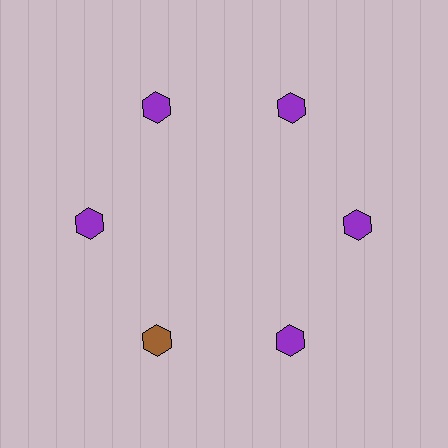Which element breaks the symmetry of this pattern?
The brown hexagon at roughly the 7 o'clock position breaks the symmetry. All other shapes are purple hexagons.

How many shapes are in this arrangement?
There are 6 shapes arranged in a ring pattern.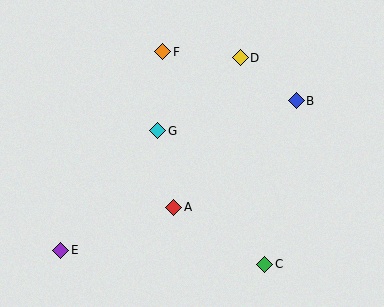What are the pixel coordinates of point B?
Point B is at (296, 101).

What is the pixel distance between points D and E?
The distance between D and E is 263 pixels.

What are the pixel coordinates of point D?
Point D is at (240, 58).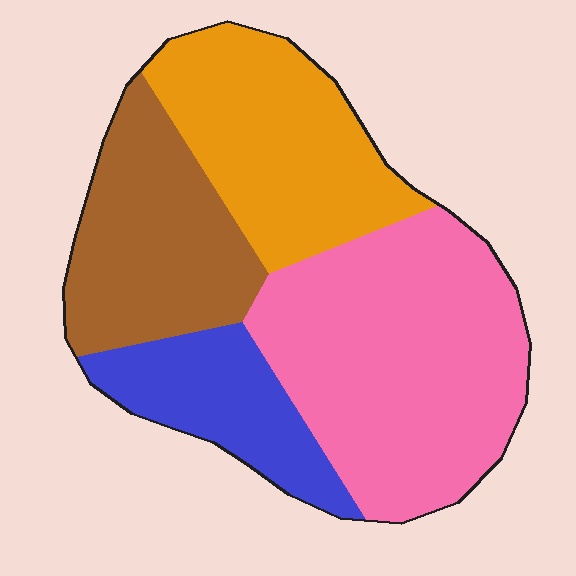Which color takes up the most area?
Pink, at roughly 40%.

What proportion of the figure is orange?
Orange covers around 25% of the figure.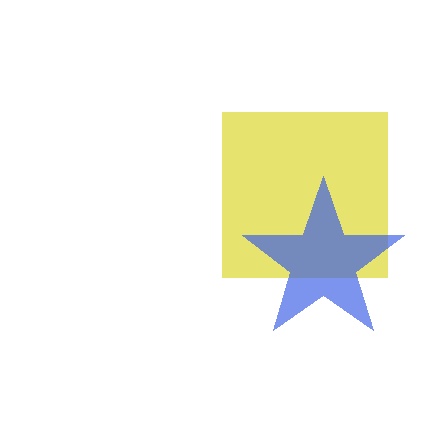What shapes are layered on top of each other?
The layered shapes are: a yellow square, a blue star.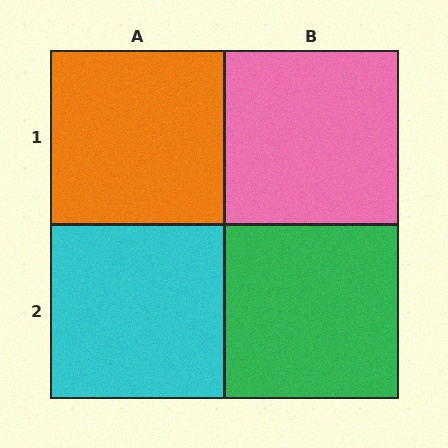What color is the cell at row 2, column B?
Green.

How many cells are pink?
1 cell is pink.